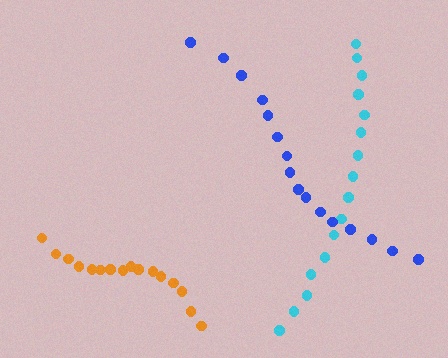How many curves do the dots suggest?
There are 3 distinct paths.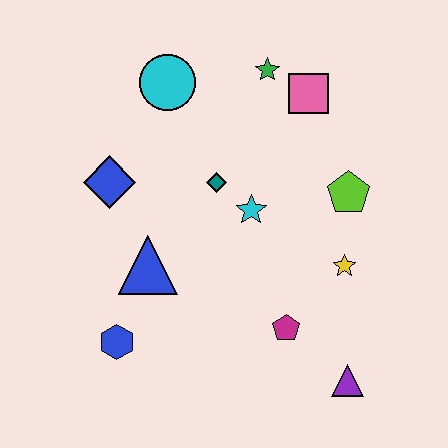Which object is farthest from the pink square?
The blue hexagon is farthest from the pink square.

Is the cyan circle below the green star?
Yes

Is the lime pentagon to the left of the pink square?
No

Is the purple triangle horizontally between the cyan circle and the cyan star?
No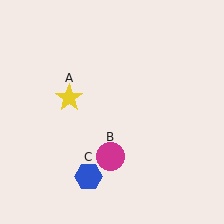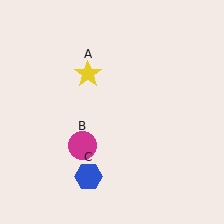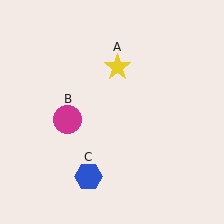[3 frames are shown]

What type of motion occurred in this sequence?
The yellow star (object A), magenta circle (object B) rotated clockwise around the center of the scene.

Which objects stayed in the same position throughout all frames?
Blue hexagon (object C) remained stationary.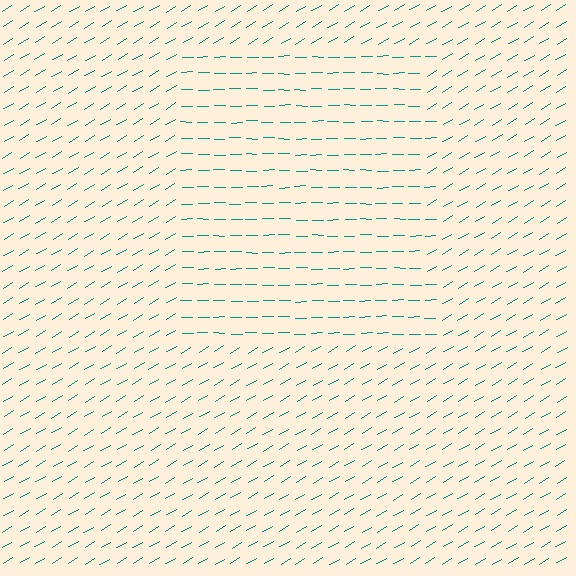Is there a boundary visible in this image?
Yes, there is a texture boundary formed by a change in line orientation.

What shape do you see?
I see a rectangle.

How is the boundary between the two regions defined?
The boundary is defined purely by a change in line orientation (approximately 30 degrees difference). All lines are the same color and thickness.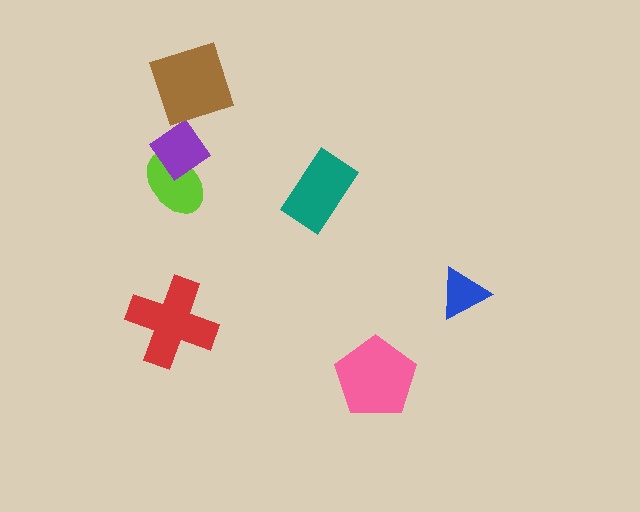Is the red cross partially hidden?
No, no other shape covers it.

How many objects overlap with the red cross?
0 objects overlap with the red cross.